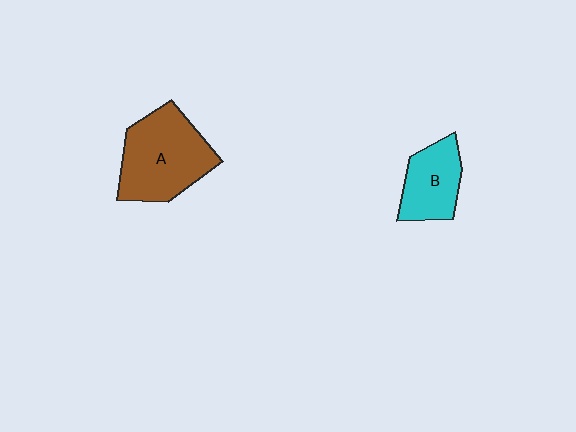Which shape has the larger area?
Shape A (brown).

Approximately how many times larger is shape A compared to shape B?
Approximately 1.7 times.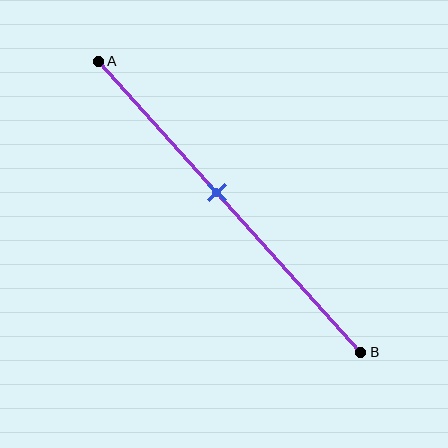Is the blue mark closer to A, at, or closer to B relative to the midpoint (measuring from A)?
The blue mark is closer to point A than the midpoint of segment AB.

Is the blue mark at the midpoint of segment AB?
No, the mark is at about 45% from A, not at the 50% midpoint.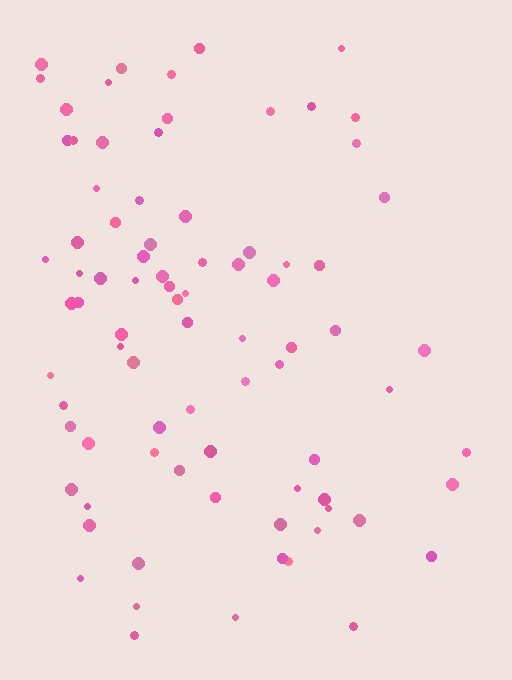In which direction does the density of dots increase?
From right to left, with the left side densest.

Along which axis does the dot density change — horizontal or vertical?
Horizontal.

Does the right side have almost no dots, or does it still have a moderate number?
Still a moderate number, just noticeably fewer than the left.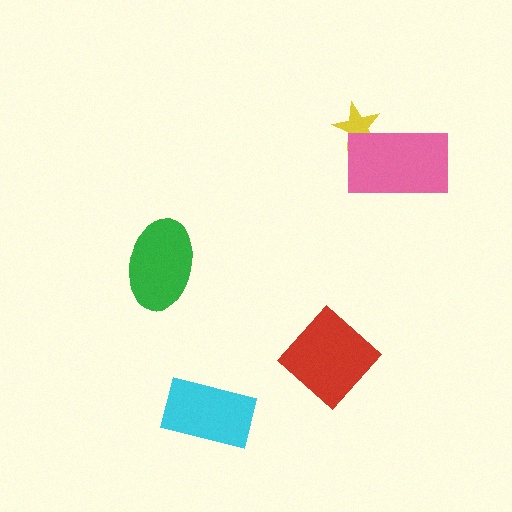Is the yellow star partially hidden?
Yes, it is partially covered by another shape.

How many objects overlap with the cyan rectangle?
0 objects overlap with the cyan rectangle.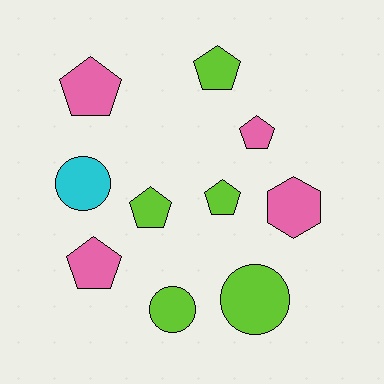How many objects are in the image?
There are 10 objects.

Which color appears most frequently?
Lime, with 5 objects.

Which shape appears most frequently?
Pentagon, with 6 objects.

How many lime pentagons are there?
There are 3 lime pentagons.